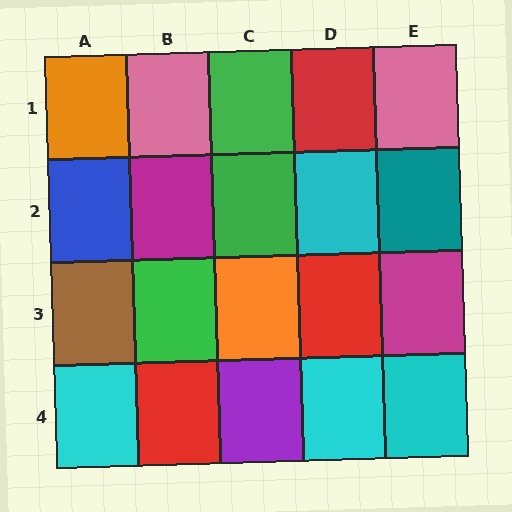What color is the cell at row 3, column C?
Orange.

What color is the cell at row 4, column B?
Red.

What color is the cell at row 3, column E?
Magenta.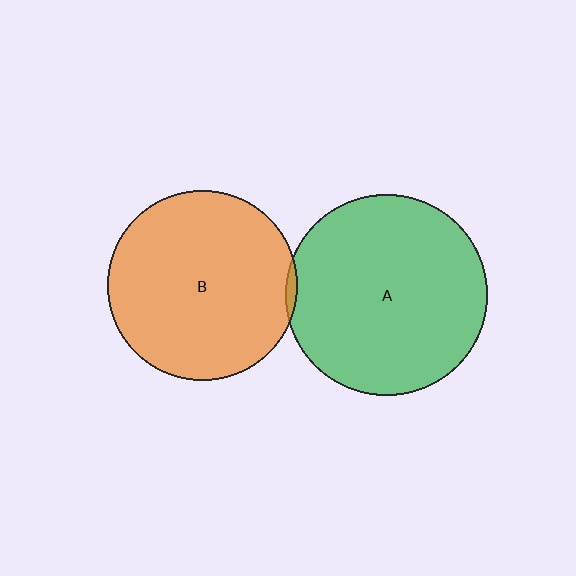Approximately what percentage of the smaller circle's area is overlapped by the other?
Approximately 5%.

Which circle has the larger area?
Circle A (green).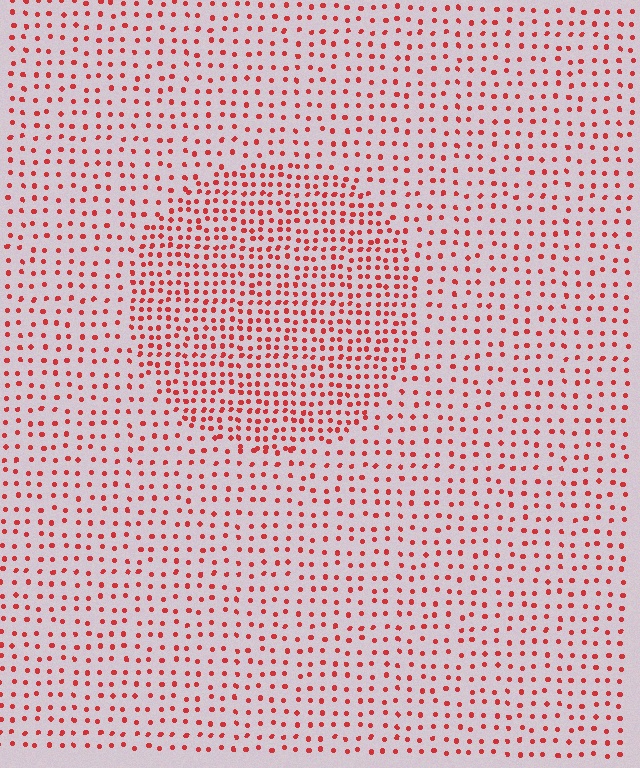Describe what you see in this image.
The image contains small red elements arranged at two different densities. A circle-shaped region is visible where the elements are more densely packed than the surrounding area.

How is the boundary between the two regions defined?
The boundary is defined by a change in element density (approximately 1.9x ratio). All elements are the same color, size, and shape.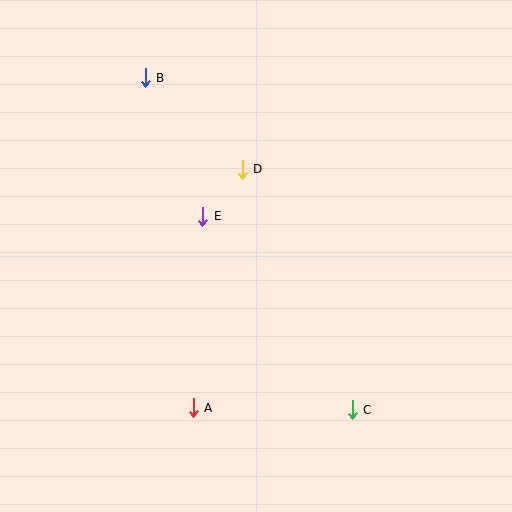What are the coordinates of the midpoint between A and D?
The midpoint between A and D is at (218, 288).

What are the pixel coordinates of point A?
Point A is at (193, 408).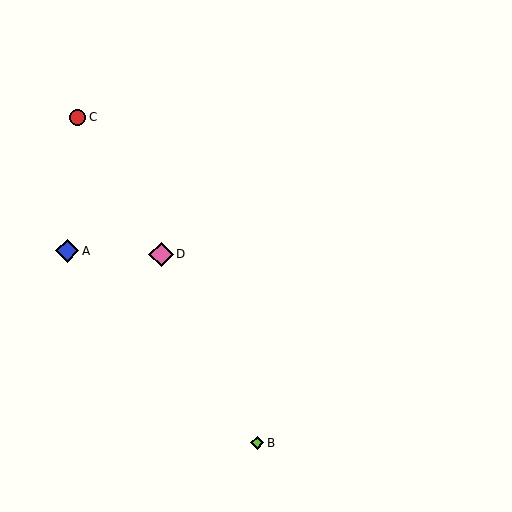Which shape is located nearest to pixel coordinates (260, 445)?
The lime diamond (labeled B) at (257, 443) is nearest to that location.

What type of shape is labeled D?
Shape D is a pink diamond.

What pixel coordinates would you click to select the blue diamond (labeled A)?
Click at (67, 251) to select the blue diamond A.